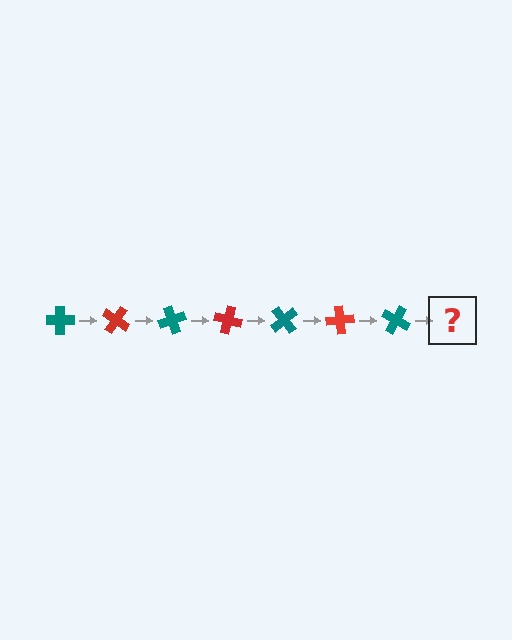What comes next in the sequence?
The next element should be a red cross, rotated 245 degrees from the start.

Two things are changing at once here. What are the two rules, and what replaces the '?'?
The two rules are that it rotates 35 degrees each step and the color cycles through teal and red. The '?' should be a red cross, rotated 245 degrees from the start.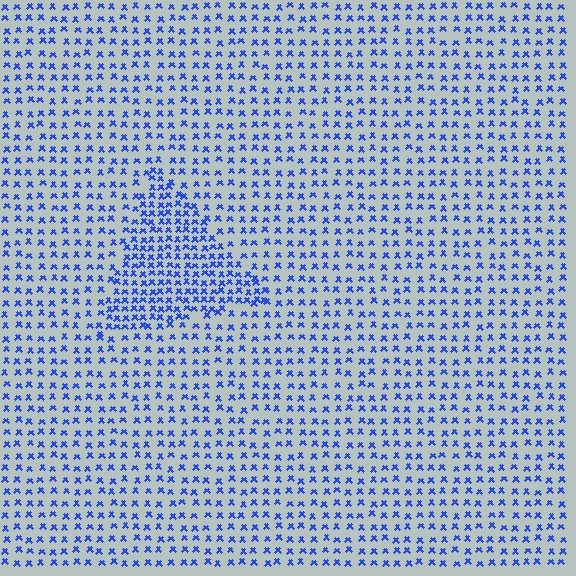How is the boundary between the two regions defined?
The boundary is defined by a change in element density (approximately 1.9x ratio). All elements are the same color, size, and shape.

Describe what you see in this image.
The image contains small blue elements arranged at two different densities. A triangle-shaped region is visible where the elements are more densely packed than the surrounding area.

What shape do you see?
I see a triangle.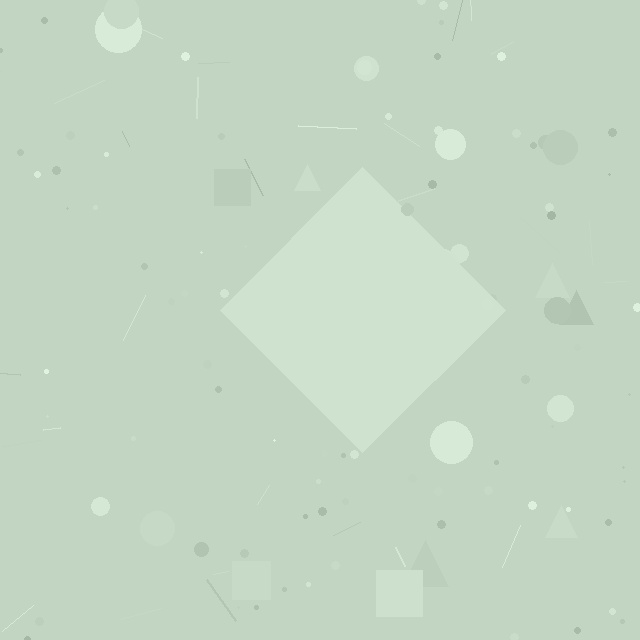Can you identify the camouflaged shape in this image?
The camouflaged shape is a diamond.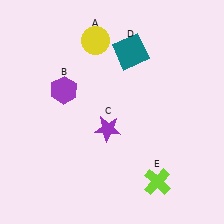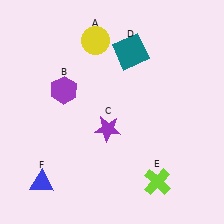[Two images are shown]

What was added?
A blue triangle (F) was added in Image 2.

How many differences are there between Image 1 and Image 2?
There is 1 difference between the two images.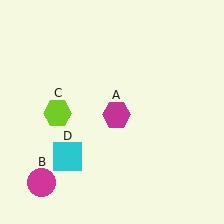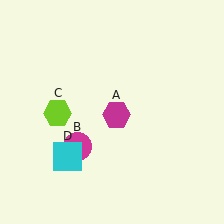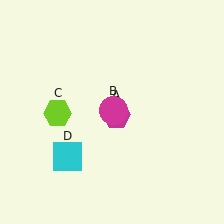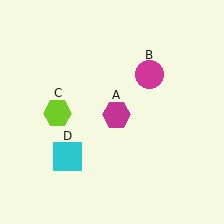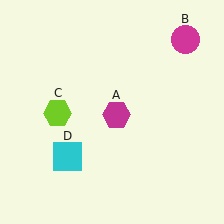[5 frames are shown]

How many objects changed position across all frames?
1 object changed position: magenta circle (object B).